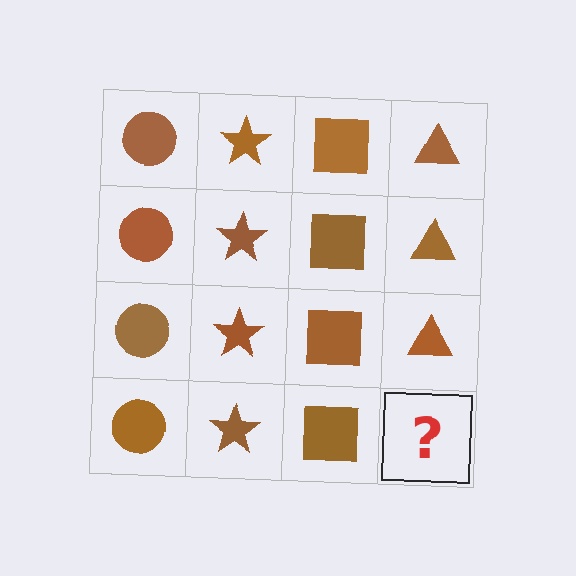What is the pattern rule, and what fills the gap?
The rule is that each column has a consistent shape. The gap should be filled with a brown triangle.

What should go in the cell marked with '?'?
The missing cell should contain a brown triangle.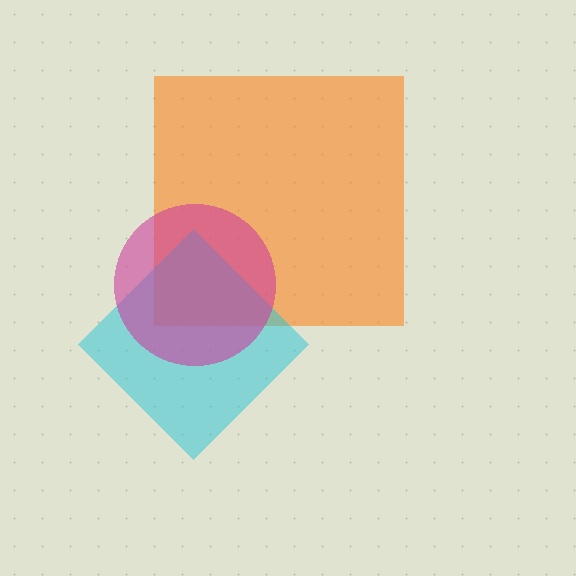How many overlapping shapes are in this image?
There are 3 overlapping shapes in the image.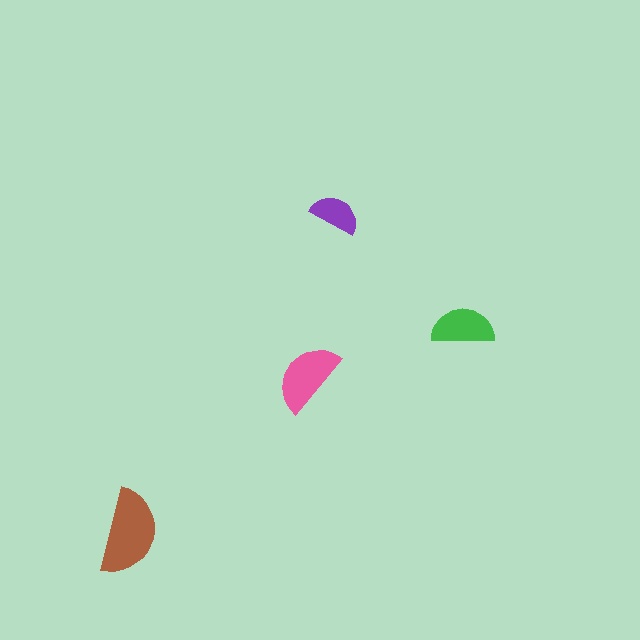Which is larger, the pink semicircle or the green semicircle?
The pink one.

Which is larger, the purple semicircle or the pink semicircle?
The pink one.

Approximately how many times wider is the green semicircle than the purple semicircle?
About 1.5 times wider.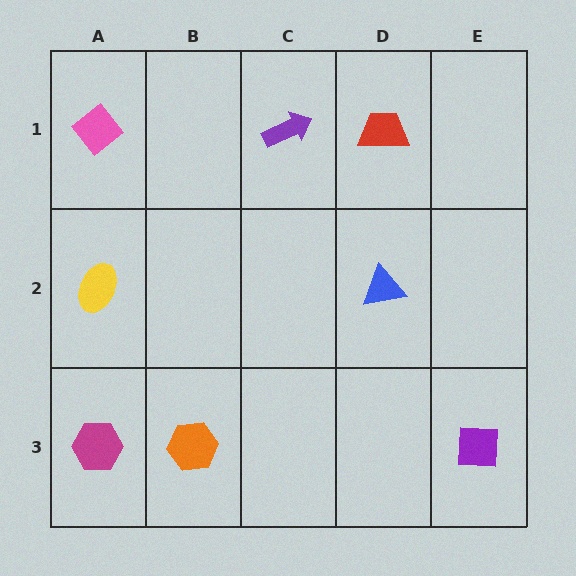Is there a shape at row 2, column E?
No, that cell is empty.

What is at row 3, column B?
An orange hexagon.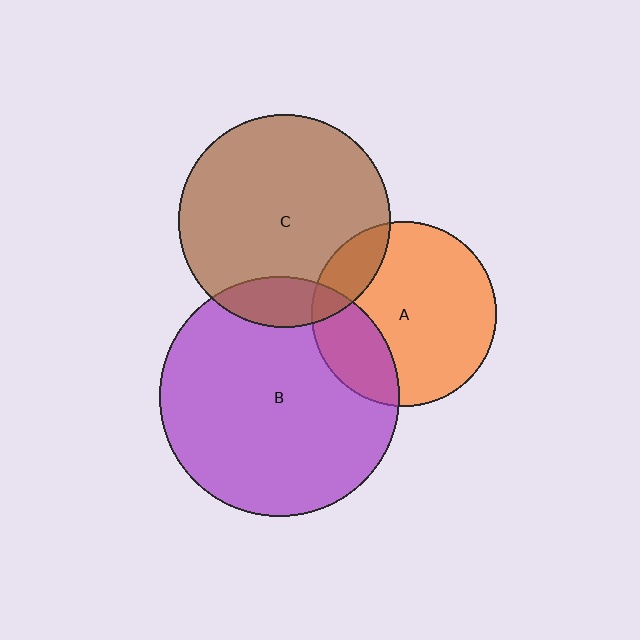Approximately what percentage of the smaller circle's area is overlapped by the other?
Approximately 15%.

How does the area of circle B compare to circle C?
Approximately 1.3 times.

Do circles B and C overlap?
Yes.